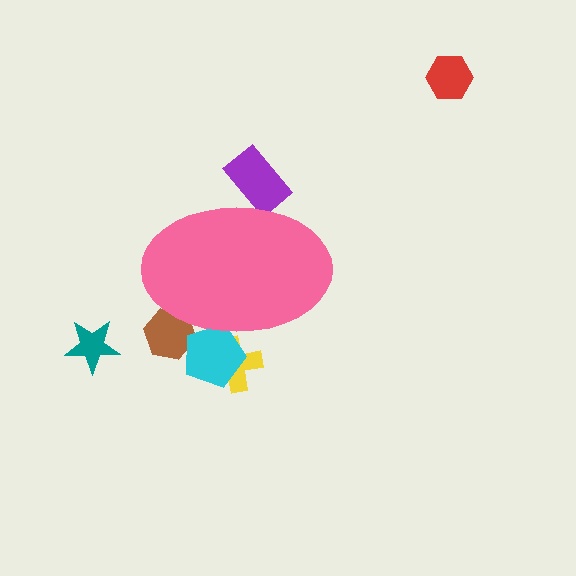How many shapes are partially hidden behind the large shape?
4 shapes are partially hidden.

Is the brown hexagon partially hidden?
Yes, the brown hexagon is partially hidden behind the pink ellipse.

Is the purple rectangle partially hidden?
Yes, the purple rectangle is partially hidden behind the pink ellipse.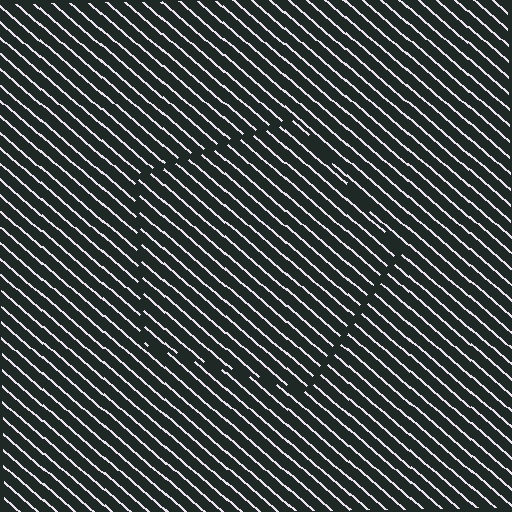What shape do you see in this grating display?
An illusory pentagon. The interior of the shape contains the same grating, shifted by half a period — the contour is defined by the phase discontinuity where line-ends from the inner and outer gratings abut.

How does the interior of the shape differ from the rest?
The interior of the shape contains the same grating, shifted by half a period — the contour is defined by the phase discontinuity where line-ends from the inner and outer gratings abut.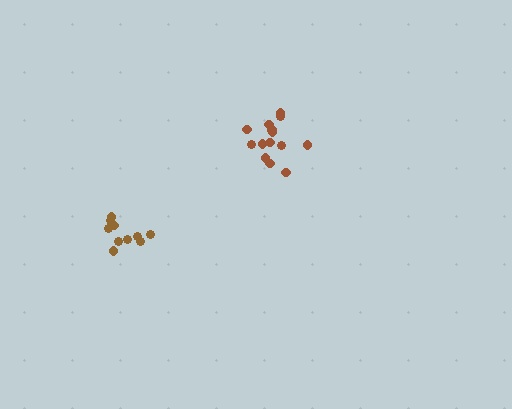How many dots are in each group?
Group 1: 11 dots, Group 2: 14 dots (25 total).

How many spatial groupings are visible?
There are 2 spatial groupings.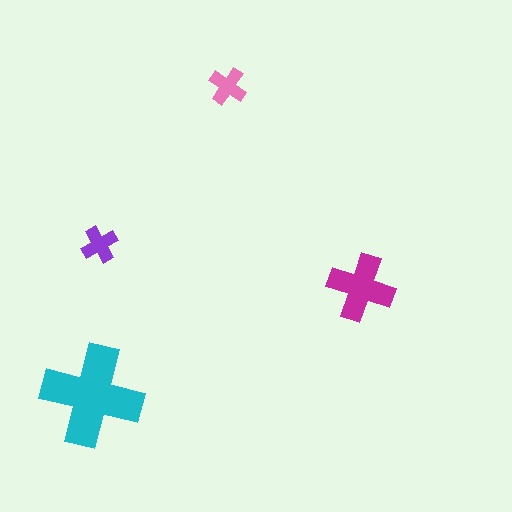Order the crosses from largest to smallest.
the cyan one, the magenta one, the pink one, the purple one.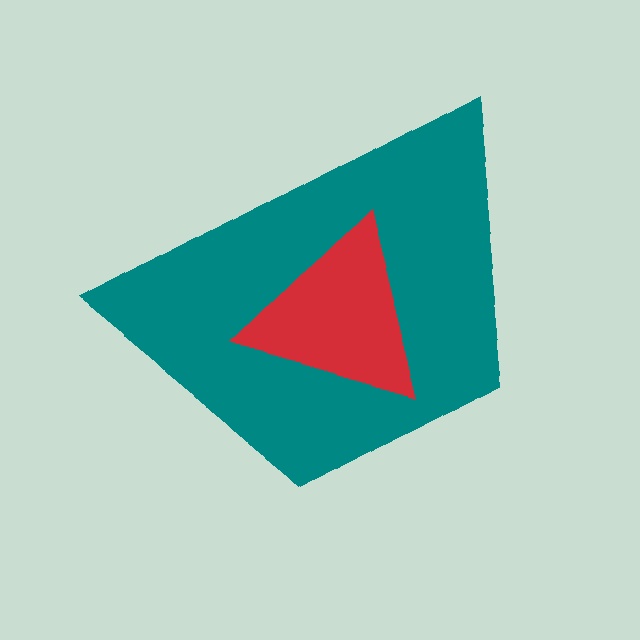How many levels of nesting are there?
2.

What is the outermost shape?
The teal trapezoid.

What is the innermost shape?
The red triangle.